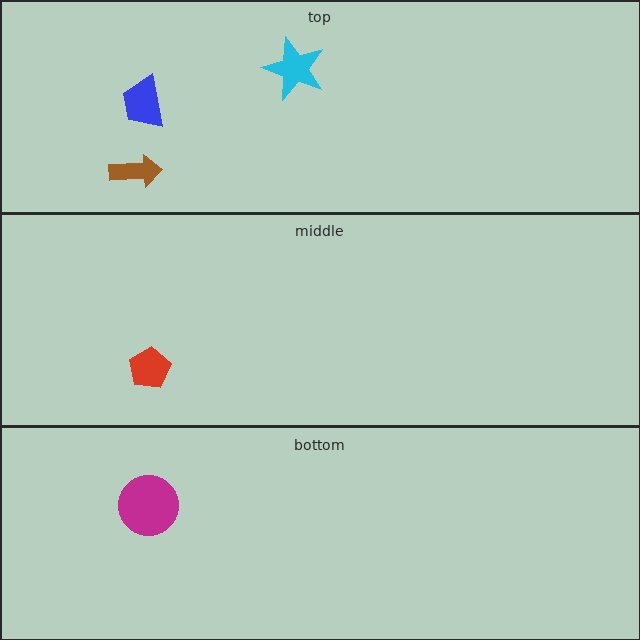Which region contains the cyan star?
The top region.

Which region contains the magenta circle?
The bottom region.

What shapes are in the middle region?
The red pentagon.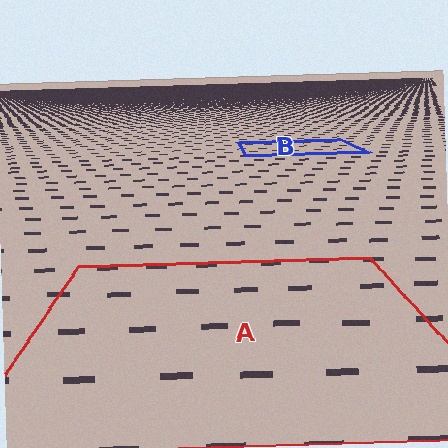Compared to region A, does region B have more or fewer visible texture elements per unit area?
Region B has more texture elements per unit area — they are packed more densely because it is farther away.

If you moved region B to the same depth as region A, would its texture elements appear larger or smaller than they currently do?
They would appear larger. At a closer depth, the same texture elements are projected at a bigger on-screen size.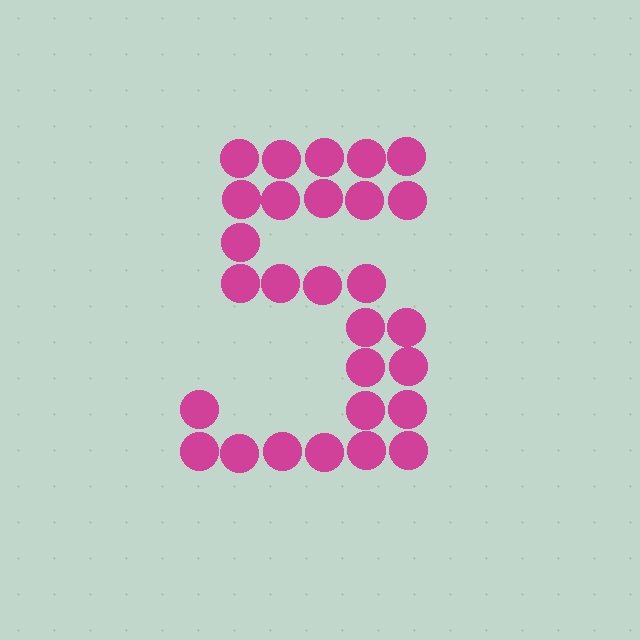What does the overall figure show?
The overall figure shows the digit 5.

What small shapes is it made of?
It is made of small circles.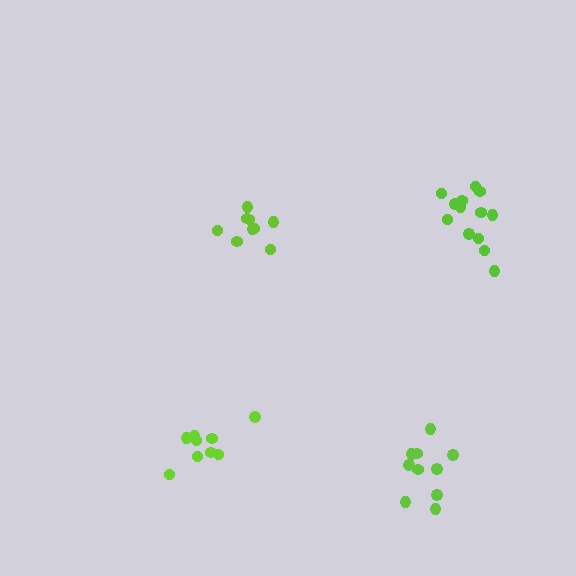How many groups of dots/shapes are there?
There are 4 groups.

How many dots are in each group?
Group 1: 13 dots, Group 2: 9 dots, Group 3: 10 dots, Group 4: 9 dots (41 total).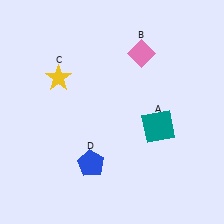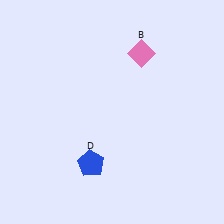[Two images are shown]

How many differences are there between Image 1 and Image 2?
There are 2 differences between the two images.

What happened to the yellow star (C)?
The yellow star (C) was removed in Image 2. It was in the top-left area of Image 1.